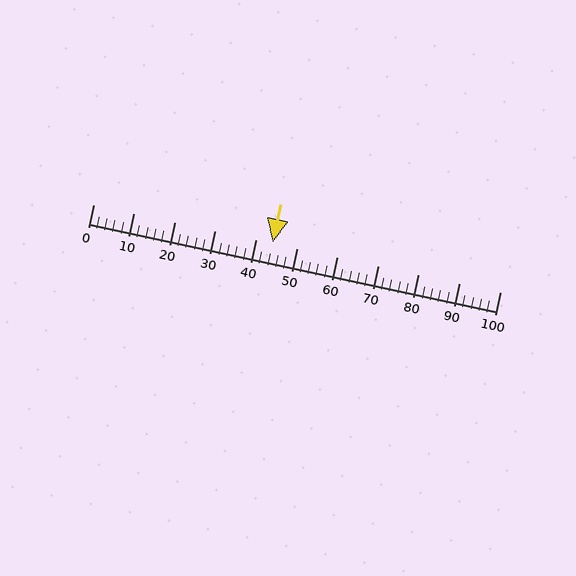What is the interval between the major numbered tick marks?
The major tick marks are spaced 10 units apart.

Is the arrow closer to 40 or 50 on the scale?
The arrow is closer to 40.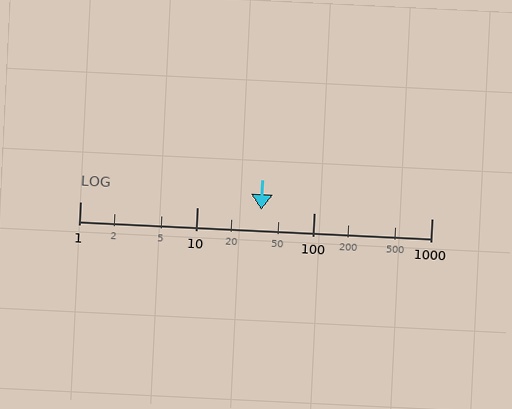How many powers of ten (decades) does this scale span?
The scale spans 3 decades, from 1 to 1000.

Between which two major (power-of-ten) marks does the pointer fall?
The pointer is between 10 and 100.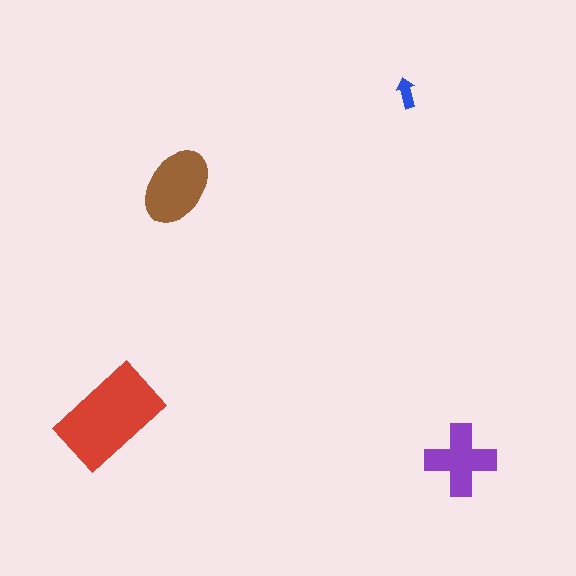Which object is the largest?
The red rectangle.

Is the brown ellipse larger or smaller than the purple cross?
Larger.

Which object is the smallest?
The blue arrow.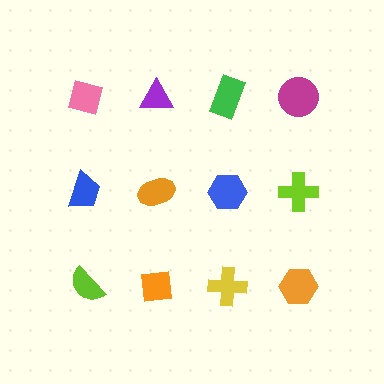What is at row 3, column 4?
An orange hexagon.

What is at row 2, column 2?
An orange ellipse.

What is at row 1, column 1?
A pink square.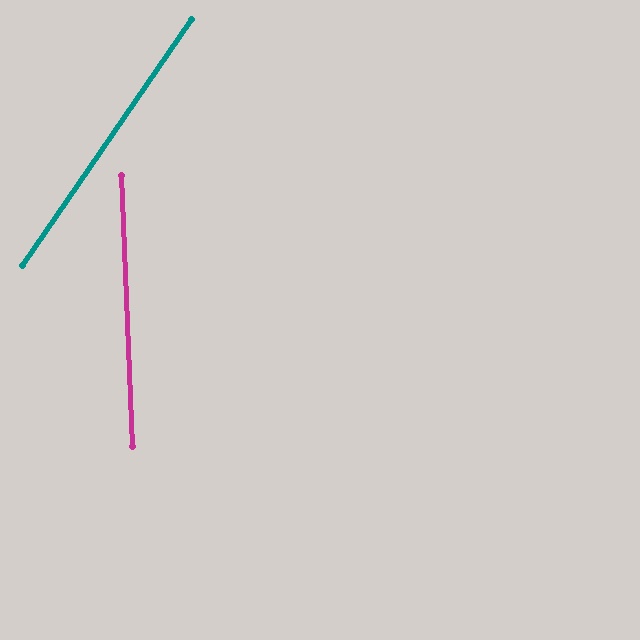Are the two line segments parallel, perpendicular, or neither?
Neither parallel nor perpendicular — they differ by about 37°.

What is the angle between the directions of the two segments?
Approximately 37 degrees.